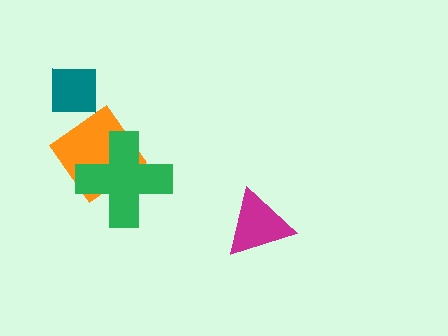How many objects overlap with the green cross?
1 object overlaps with the green cross.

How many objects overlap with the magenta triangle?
0 objects overlap with the magenta triangle.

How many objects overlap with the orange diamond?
1 object overlaps with the orange diamond.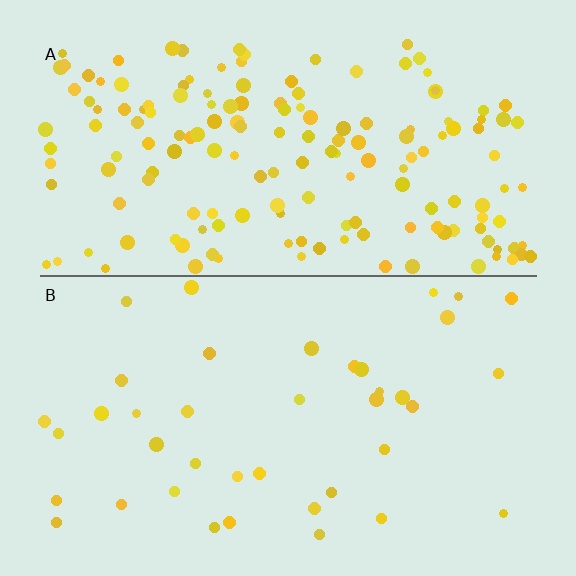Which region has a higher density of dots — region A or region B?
A (the top).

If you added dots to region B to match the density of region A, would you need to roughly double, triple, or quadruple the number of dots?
Approximately quadruple.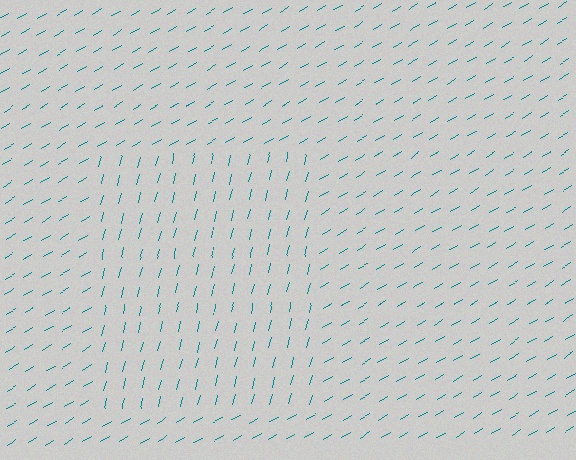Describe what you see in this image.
The image is filled with small teal line segments. A rectangle region in the image has lines oriented differently from the surrounding lines, creating a visible texture boundary.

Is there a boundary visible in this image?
Yes, there is a texture boundary formed by a change in line orientation.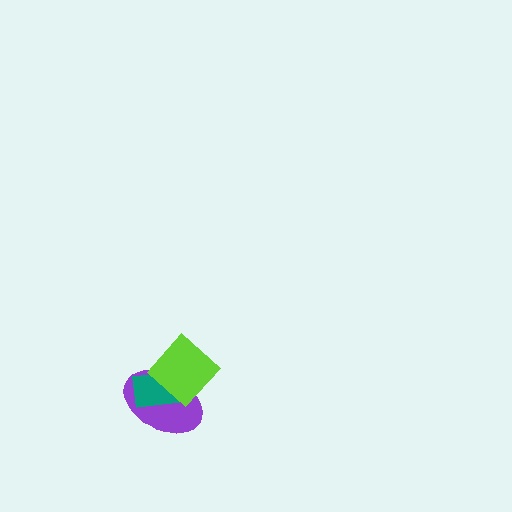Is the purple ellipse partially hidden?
Yes, it is partially covered by another shape.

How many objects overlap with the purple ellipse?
2 objects overlap with the purple ellipse.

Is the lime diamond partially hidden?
No, no other shape covers it.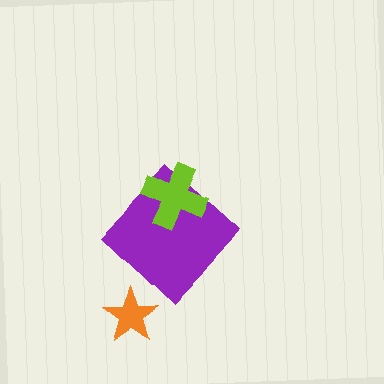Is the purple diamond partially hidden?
Yes, it is partially covered by another shape.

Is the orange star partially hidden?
No, no other shape covers it.